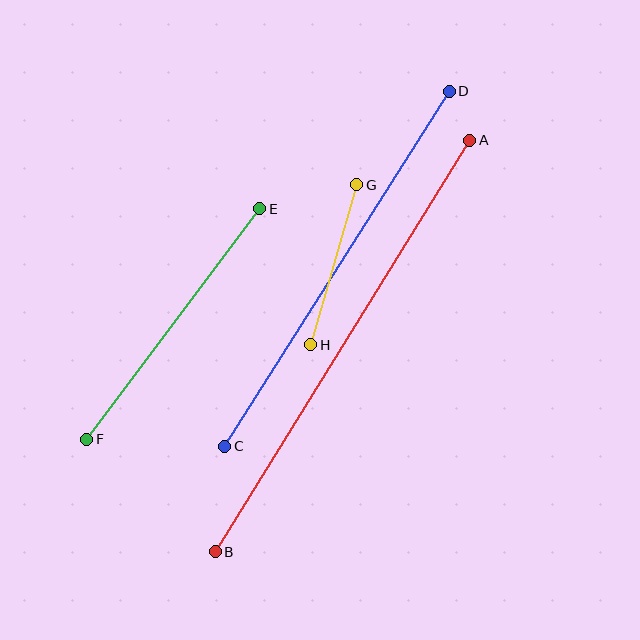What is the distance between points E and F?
The distance is approximately 288 pixels.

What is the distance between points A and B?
The distance is approximately 484 pixels.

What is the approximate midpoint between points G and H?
The midpoint is at approximately (334, 265) pixels.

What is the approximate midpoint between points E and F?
The midpoint is at approximately (173, 324) pixels.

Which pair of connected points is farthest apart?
Points A and B are farthest apart.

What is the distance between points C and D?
The distance is approximately 420 pixels.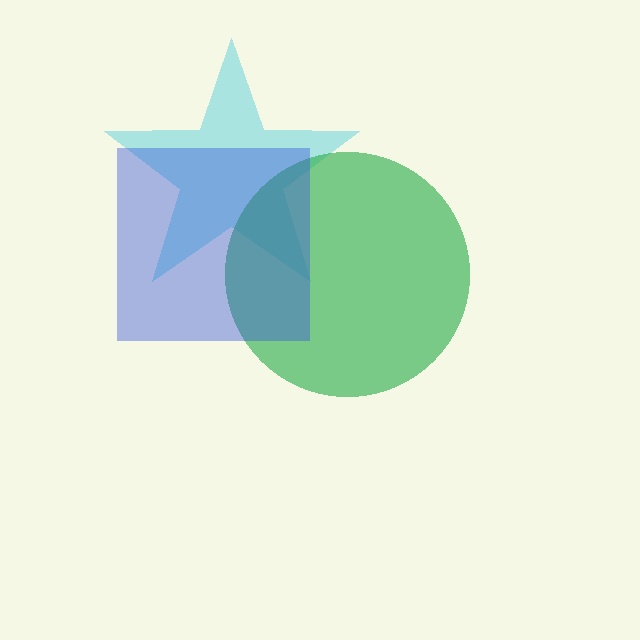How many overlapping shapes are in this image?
There are 3 overlapping shapes in the image.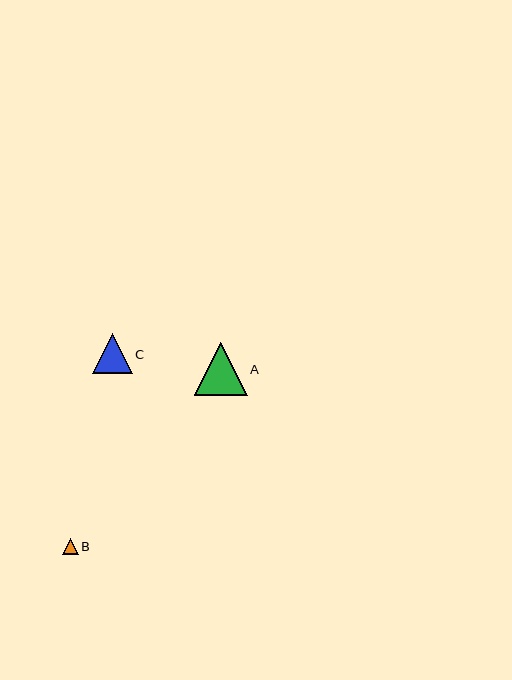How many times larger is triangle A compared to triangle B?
Triangle A is approximately 3.4 times the size of triangle B.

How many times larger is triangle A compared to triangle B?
Triangle A is approximately 3.4 times the size of triangle B.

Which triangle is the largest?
Triangle A is the largest with a size of approximately 53 pixels.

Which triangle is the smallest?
Triangle B is the smallest with a size of approximately 16 pixels.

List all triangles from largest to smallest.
From largest to smallest: A, C, B.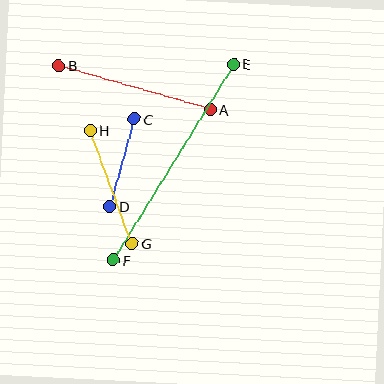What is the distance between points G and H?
The distance is approximately 121 pixels.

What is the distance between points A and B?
The distance is approximately 157 pixels.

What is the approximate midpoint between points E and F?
The midpoint is at approximately (174, 162) pixels.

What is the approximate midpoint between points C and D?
The midpoint is at approximately (122, 162) pixels.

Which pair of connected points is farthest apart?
Points E and F are farthest apart.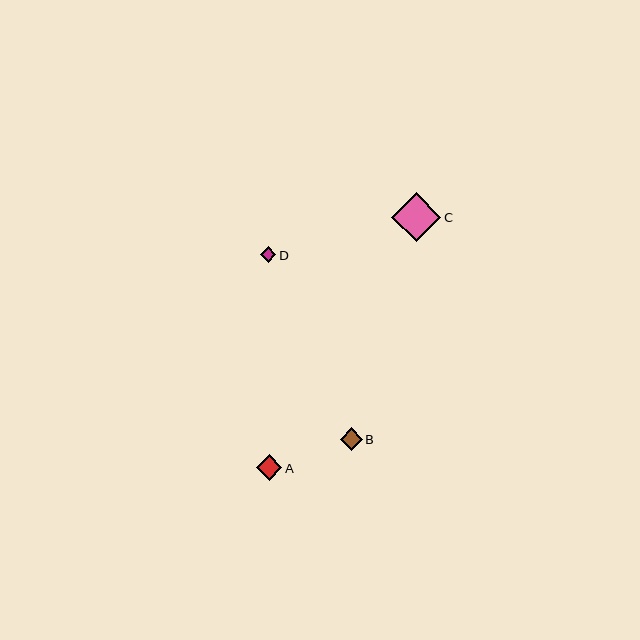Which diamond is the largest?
Diamond C is the largest with a size of approximately 49 pixels.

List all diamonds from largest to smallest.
From largest to smallest: C, A, B, D.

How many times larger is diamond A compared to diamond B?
Diamond A is approximately 1.1 times the size of diamond B.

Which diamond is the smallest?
Diamond D is the smallest with a size of approximately 16 pixels.